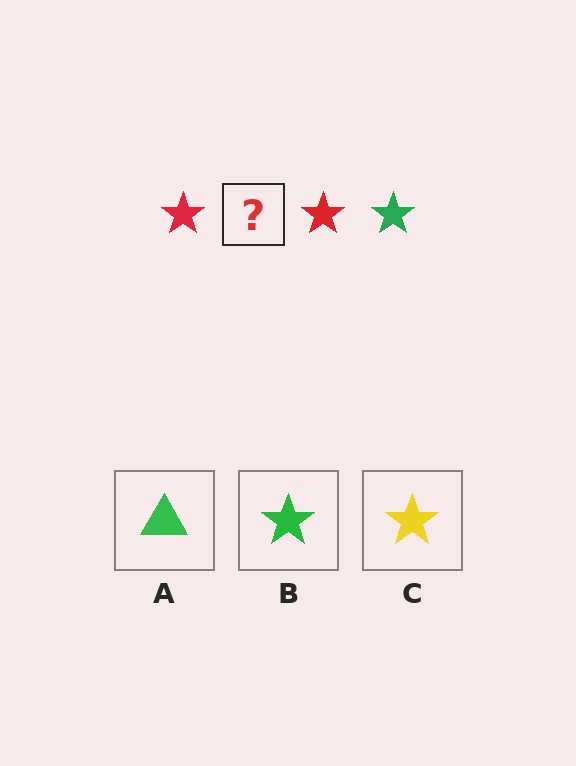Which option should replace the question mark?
Option B.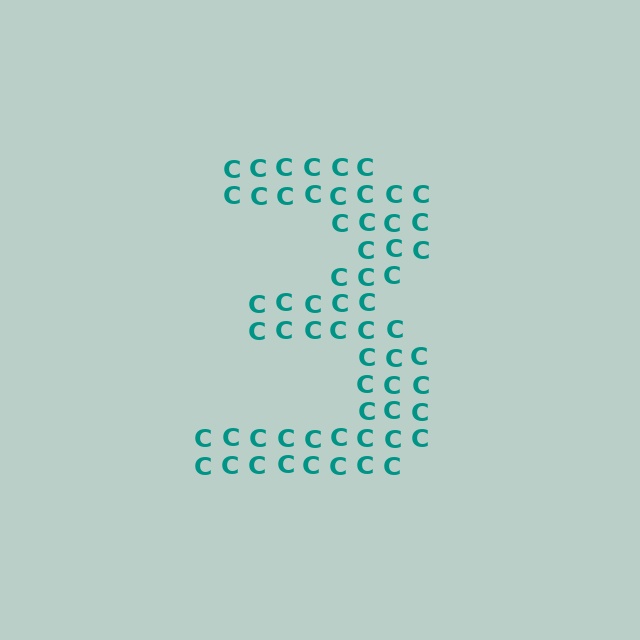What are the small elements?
The small elements are letter C's.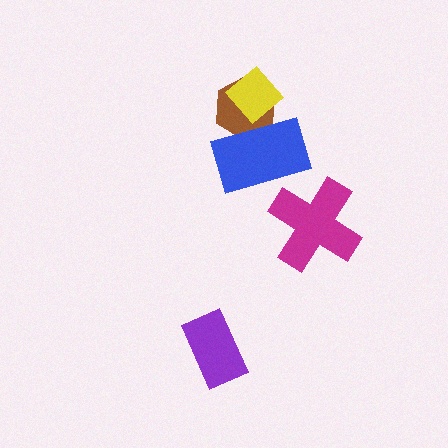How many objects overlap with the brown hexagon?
2 objects overlap with the brown hexagon.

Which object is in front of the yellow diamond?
The blue rectangle is in front of the yellow diamond.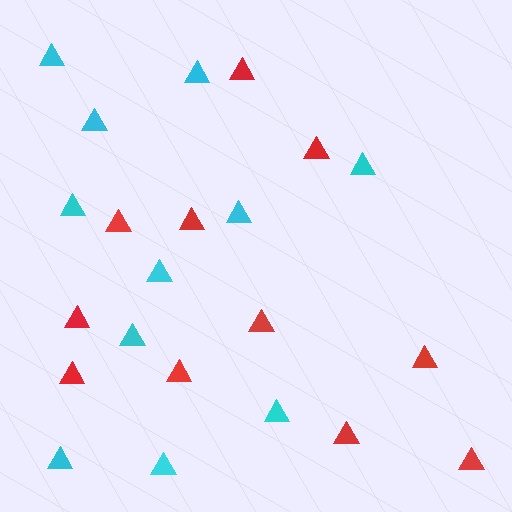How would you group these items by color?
There are 2 groups: one group of red triangles (11) and one group of cyan triangles (11).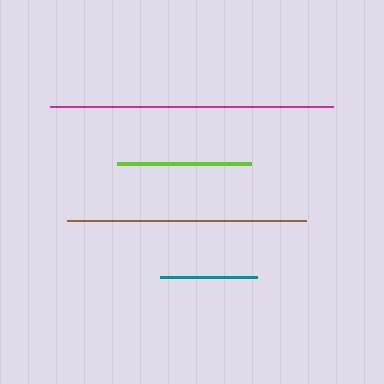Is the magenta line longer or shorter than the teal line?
The magenta line is longer than the teal line.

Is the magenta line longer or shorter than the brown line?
The magenta line is longer than the brown line.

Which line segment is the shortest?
The teal line is the shortest at approximately 97 pixels.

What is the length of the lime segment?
The lime segment is approximately 134 pixels long.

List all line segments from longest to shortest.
From longest to shortest: magenta, brown, lime, teal.